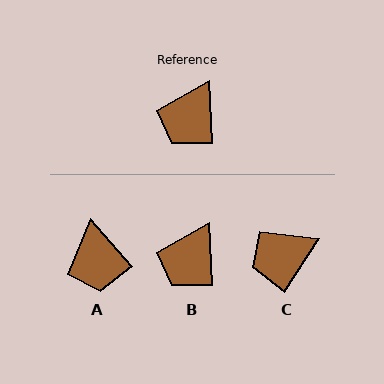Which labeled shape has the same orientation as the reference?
B.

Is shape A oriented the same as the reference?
No, it is off by about 38 degrees.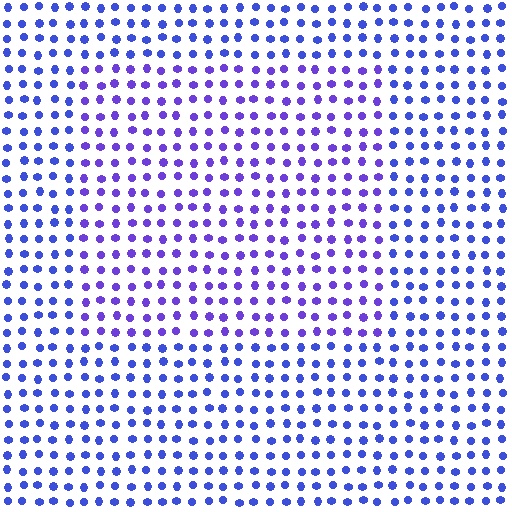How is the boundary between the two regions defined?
The boundary is defined purely by a slight shift in hue (about 26 degrees). Spacing, size, and orientation are identical on both sides.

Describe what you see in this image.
The image is filled with small blue elements in a uniform arrangement. A rectangle-shaped region is visible where the elements are tinted to a slightly different hue, forming a subtle color boundary.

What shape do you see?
I see a rectangle.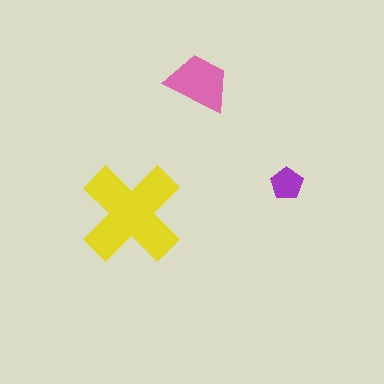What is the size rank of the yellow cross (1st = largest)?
1st.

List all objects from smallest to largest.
The purple pentagon, the pink trapezoid, the yellow cross.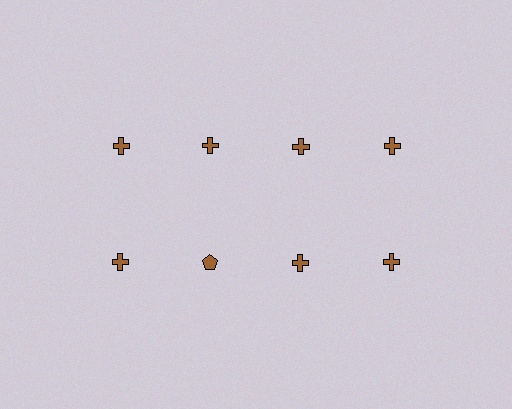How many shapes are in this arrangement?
There are 8 shapes arranged in a grid pattern.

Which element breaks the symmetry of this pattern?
The brown pentagon in the second row, second from left column breaks the symmetry. All other shapes are brown crosses.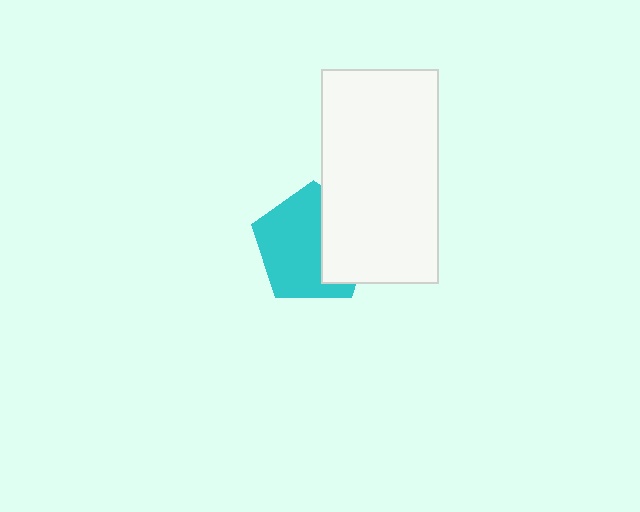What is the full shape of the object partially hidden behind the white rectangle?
The partially hidden object is a cyan pentagon.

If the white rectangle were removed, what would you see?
You would see the complete cyan pentagon.